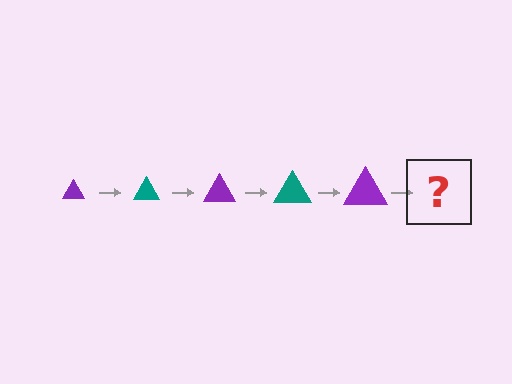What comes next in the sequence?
The next element should be a teal triangle, larger than the previous one.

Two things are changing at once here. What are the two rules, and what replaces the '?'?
The two rules are that the triangle grows larger each step and the color cycles through purple and teal. The '?' should be a teal triangle, larger than the previous one.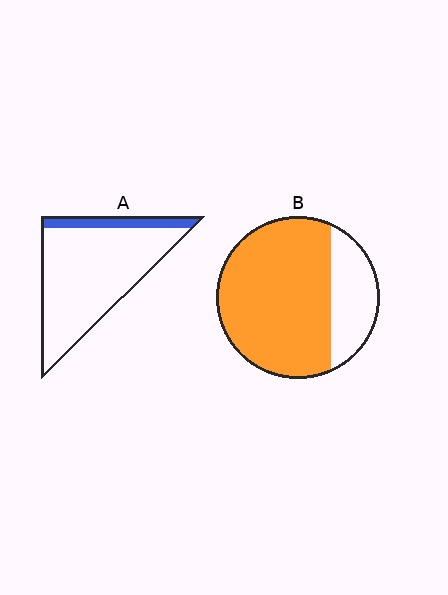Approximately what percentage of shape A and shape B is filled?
A is approximately 15% and B is approximately 75%.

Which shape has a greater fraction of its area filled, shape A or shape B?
Shape B.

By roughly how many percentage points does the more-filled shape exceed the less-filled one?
By roughly 60 percentage points (B over A).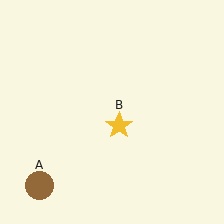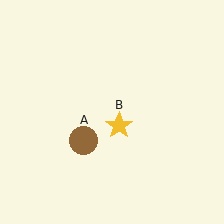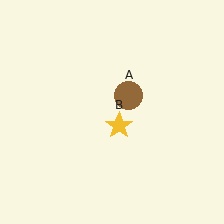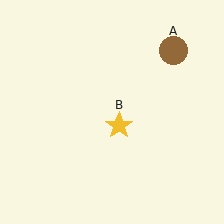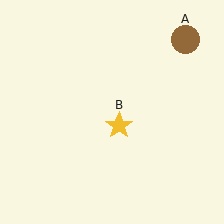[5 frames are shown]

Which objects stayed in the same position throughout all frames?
Yellow star (object B) remained stationary.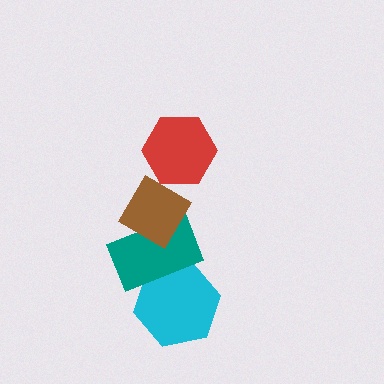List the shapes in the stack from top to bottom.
From top to bottom: the red hexagon, the brown diamond, the teal rectangle, the cyan hexagon.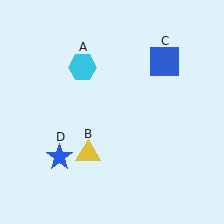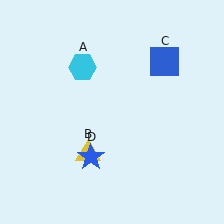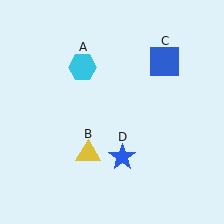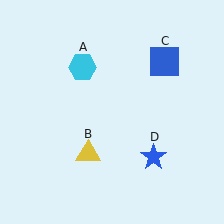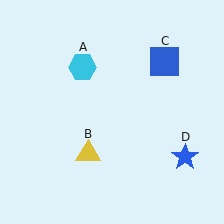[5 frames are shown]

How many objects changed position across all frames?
1 object changed position: blue star (object D).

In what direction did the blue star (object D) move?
The blue star (object D) moved right.